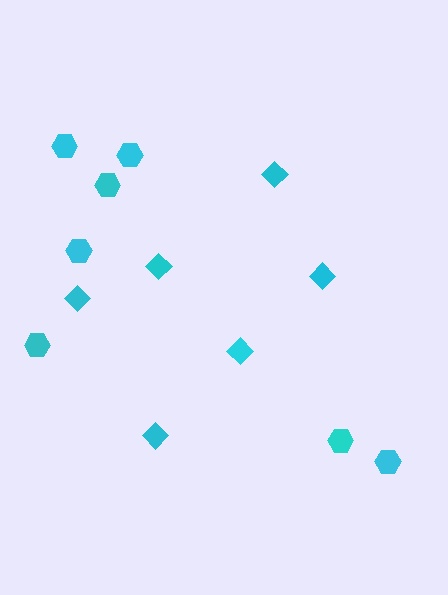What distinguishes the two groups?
There are 2 groups: one group of hexagons (7) and one group of diamonds (6).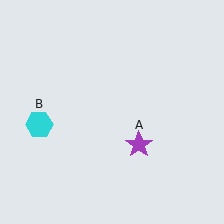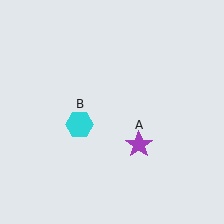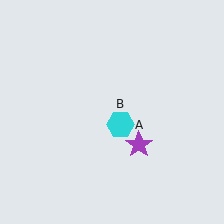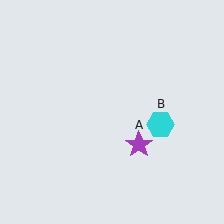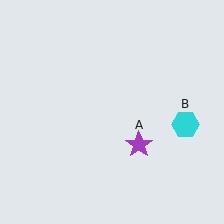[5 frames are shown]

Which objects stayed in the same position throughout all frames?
Purple star (object A) remained stationary.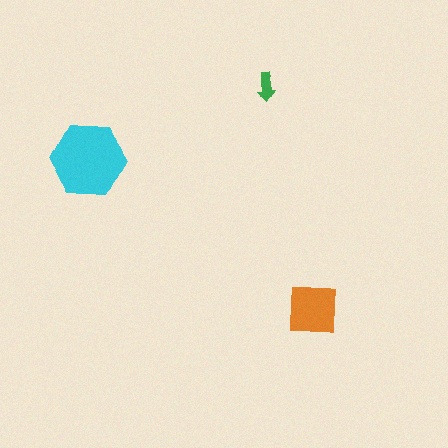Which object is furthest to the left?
The cyan hexagon is leftmost.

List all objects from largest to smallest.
The cyan hexagon, the orange square, the green arrow.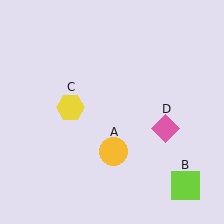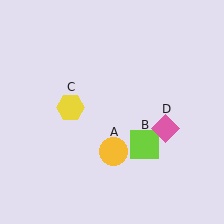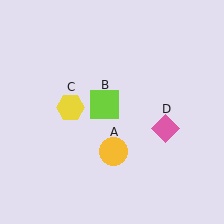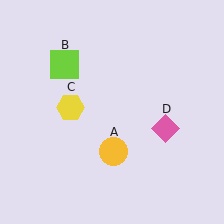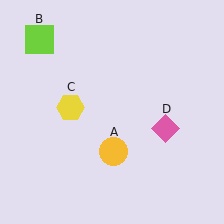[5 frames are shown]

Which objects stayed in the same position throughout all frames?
Yellow circle (object A) and yellow hexagon (object C) and pink diamond (object D) remained stationary.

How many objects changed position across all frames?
1 object changed position: lime square (object B).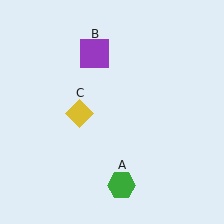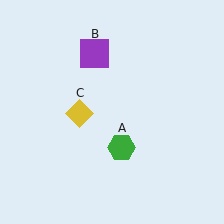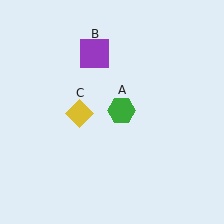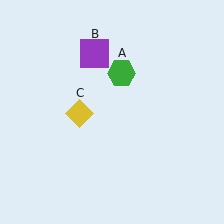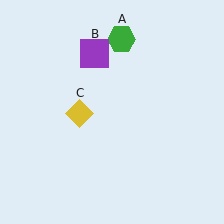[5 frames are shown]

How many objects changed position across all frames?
1 object changed position: green hexagon (object A).